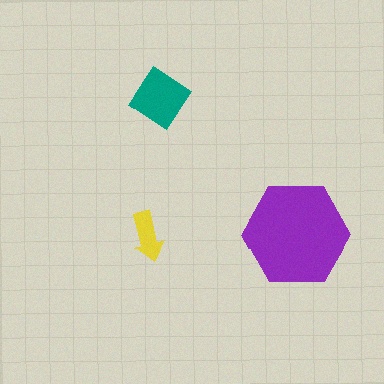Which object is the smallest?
The yellow arrow.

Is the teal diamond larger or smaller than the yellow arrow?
Larger.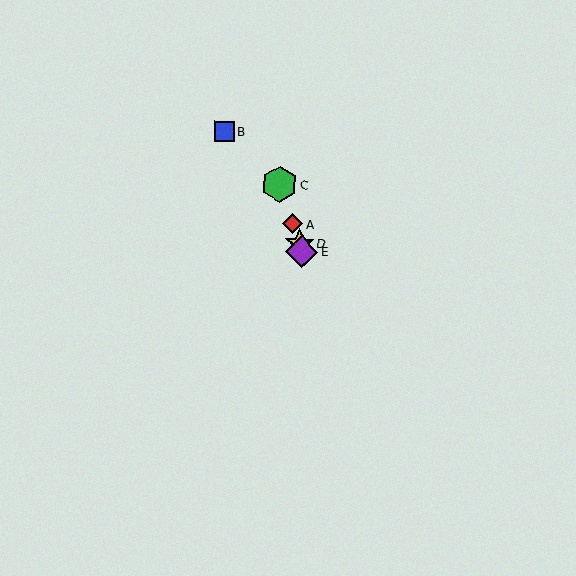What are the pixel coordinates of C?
Object C is at (280, 184).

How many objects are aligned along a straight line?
4 objects (A, C, D, E) are aligned along a straight line.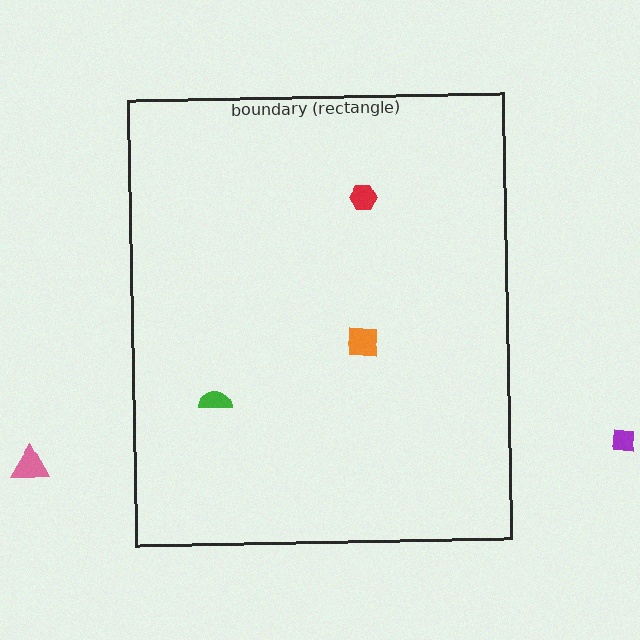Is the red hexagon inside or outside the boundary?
Inside.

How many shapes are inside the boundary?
3 inside, 2 outside.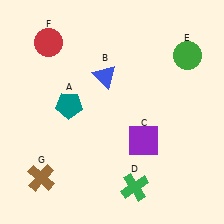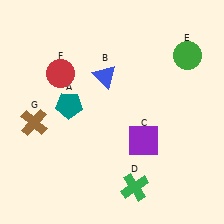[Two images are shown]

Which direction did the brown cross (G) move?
The brown cross (G) moved up.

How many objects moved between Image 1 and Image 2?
2 objects moved between the two images.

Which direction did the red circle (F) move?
The red circle (F) moved down.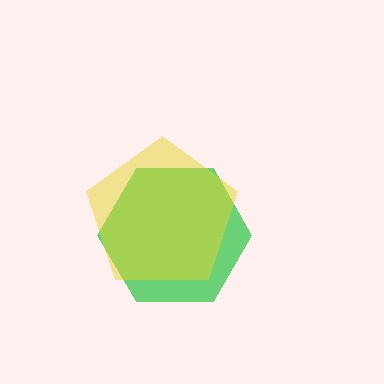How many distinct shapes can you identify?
There are 2 distinct shapes: a green hexagon, a yellow pentagon.